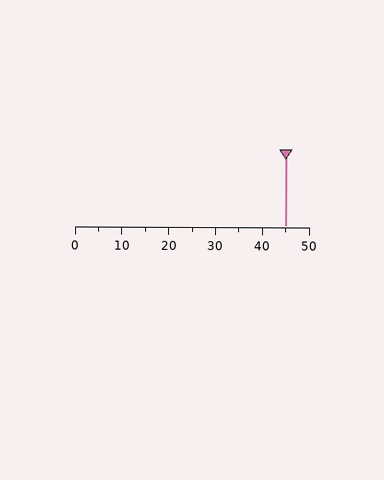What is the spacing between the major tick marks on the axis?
The major ticks are spaced 10 apart.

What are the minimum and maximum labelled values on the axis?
The axis runs from 0 to 50.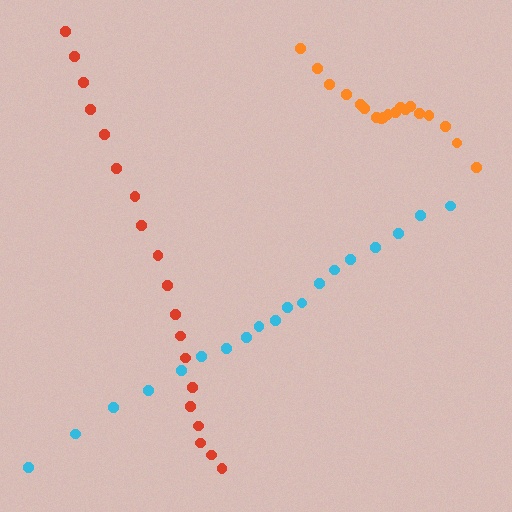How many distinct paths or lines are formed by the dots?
There are 3 distinct paths.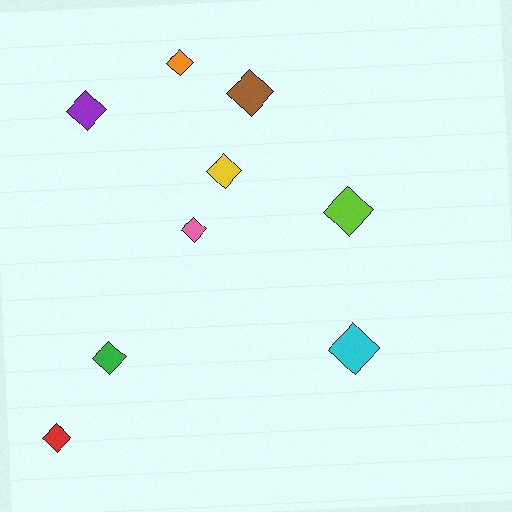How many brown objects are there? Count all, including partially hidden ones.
There is 1 brown object.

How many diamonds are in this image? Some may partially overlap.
There are 9 diamonds.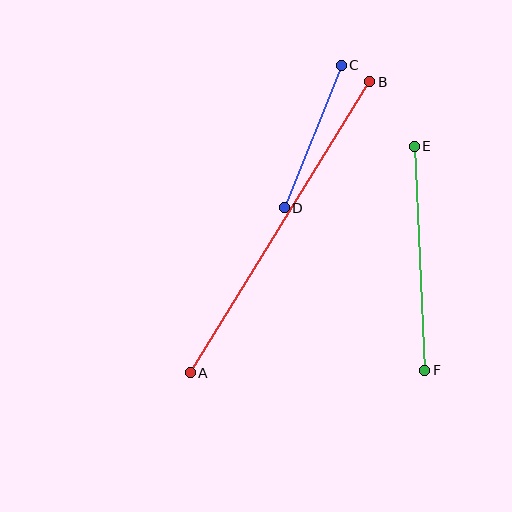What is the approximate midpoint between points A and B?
The midpoint is at approximately (280, 227) pixels.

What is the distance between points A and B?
The distance is approximately 342 pixels.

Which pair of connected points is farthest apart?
Points A and B are farthest apart.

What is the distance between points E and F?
The distance is approximately 224 pixels.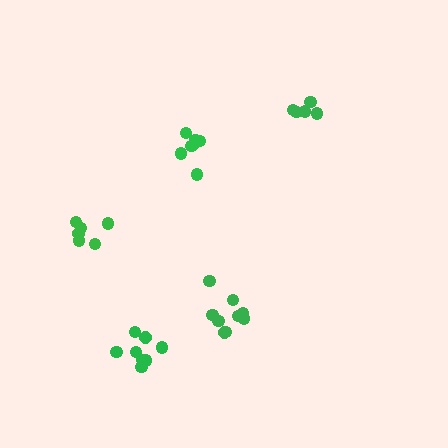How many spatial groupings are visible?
There are 5 spatial groupings.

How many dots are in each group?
Group 1: 6 dots, Group 2: 9 dots, Group 3: 5 dots, Group 4: 8 dots, Group 5: 8 dots (36 total).